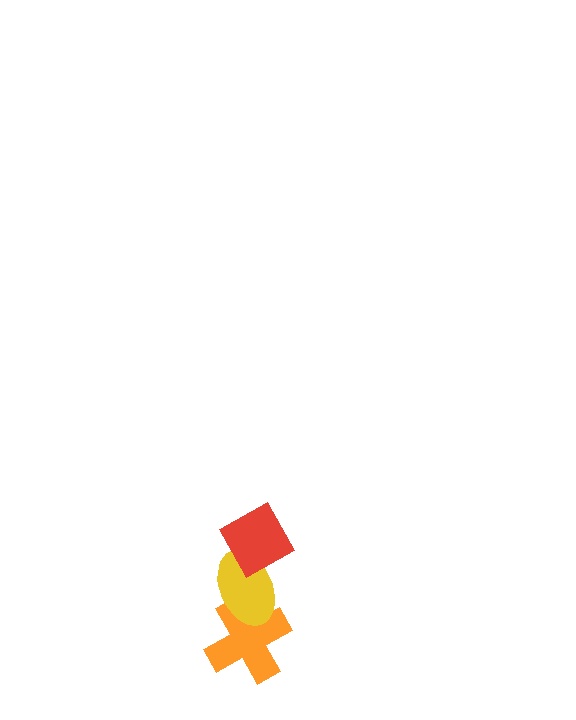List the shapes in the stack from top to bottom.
From top to bottom: the red diamond, the yellow ellipse, the orange cross.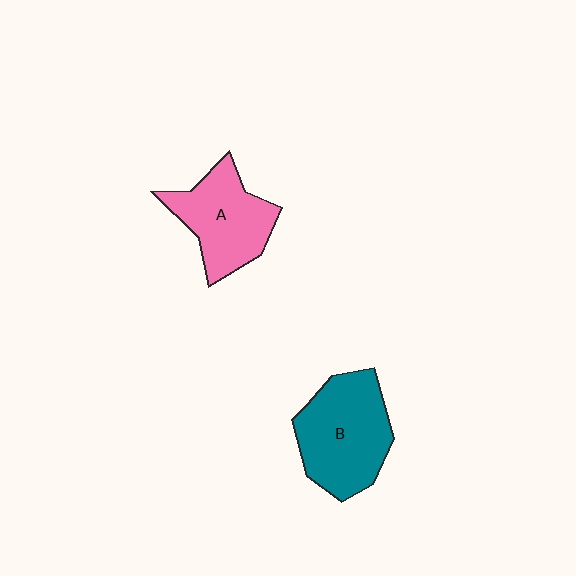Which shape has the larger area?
Shape B (teal).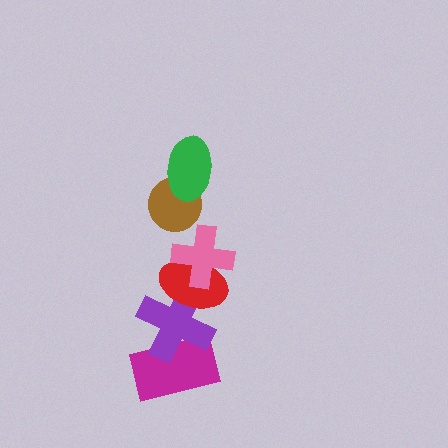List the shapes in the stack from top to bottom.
From top to bottom: the green ellipse, the brown circle, the pink cross, the red ellipse, the purple cross, the magenta rectangle.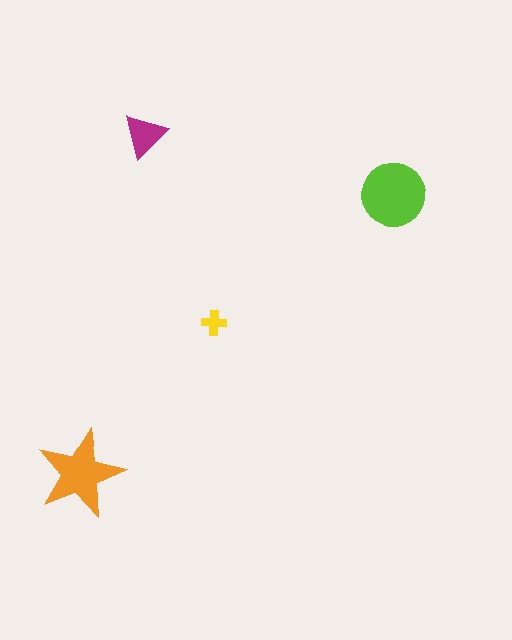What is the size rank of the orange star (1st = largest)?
2nd.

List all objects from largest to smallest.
The lime circle, the orange star, the magenta triangle, the yellow cross.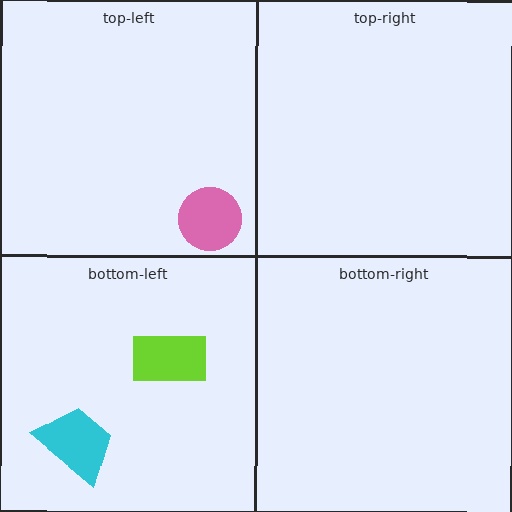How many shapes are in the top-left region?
1.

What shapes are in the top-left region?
The pink circle.